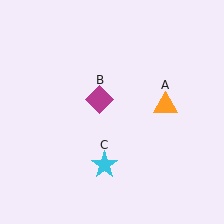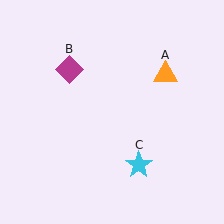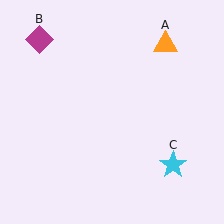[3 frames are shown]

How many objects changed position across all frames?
3 objects changed position: orange triangle (object A), magenta diamond (object B), cyan star (object C).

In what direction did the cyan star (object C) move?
The cyan star (object C) moved right.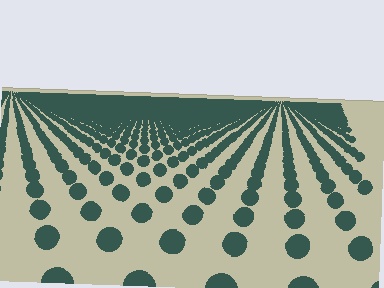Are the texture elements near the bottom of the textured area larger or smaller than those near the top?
Larger. Near the bottom, elements are closer to the viewer and appear at a bigger on-screen size.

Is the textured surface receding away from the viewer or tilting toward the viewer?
The surface is receding away from the viewer. Texture elements get smaller and denser toward the top.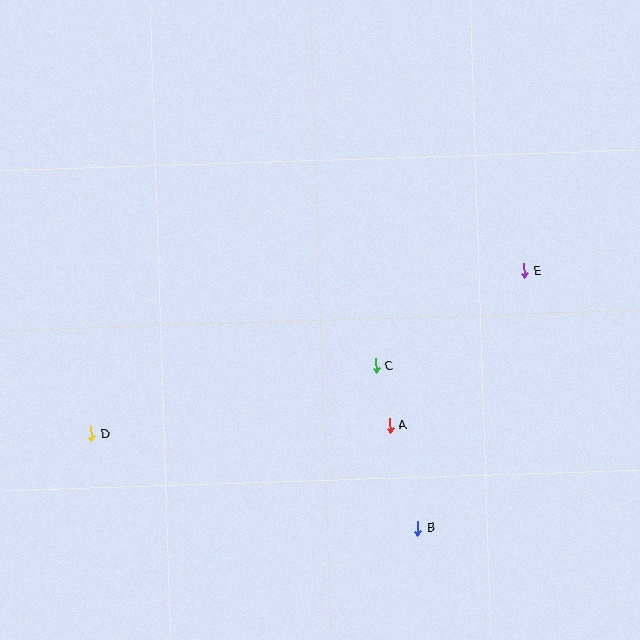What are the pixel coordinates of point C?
Point C is at (376, 366).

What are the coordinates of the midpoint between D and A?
The midpoint between D and A is at (241, 430).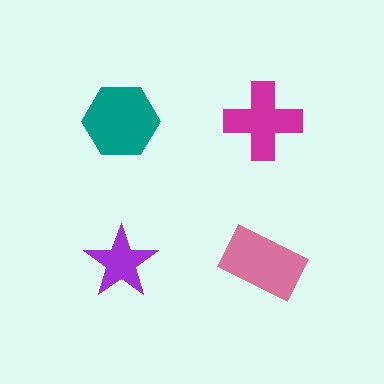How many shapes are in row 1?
2 shapes.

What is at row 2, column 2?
A pink rectangle.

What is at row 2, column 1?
A purple star.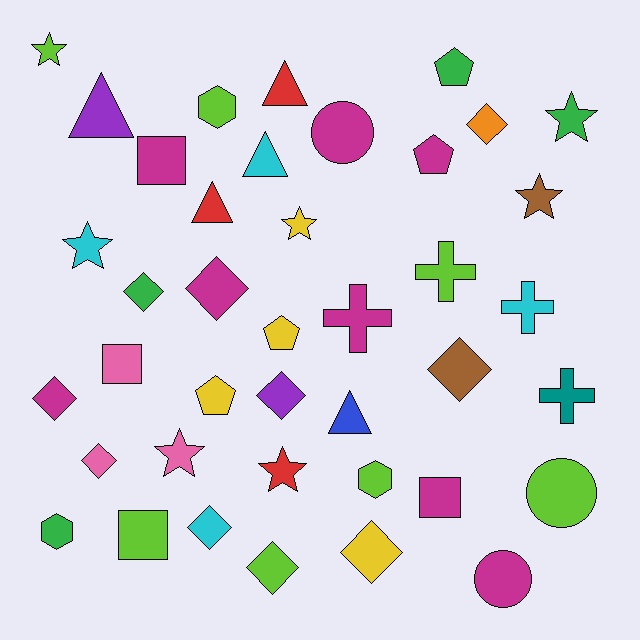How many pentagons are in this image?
There are 4 pentagons.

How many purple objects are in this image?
There are 2 purple objects.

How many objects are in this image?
There are 40 objects.